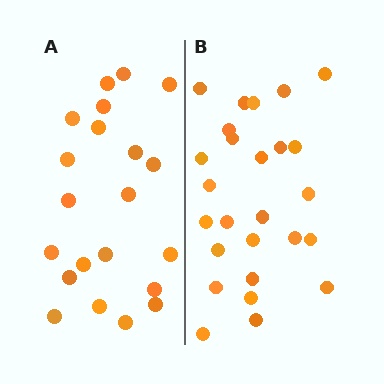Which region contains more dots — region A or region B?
Region B (the right region) has more dots.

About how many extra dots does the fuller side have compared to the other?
Region B has about 5 more dots than region A.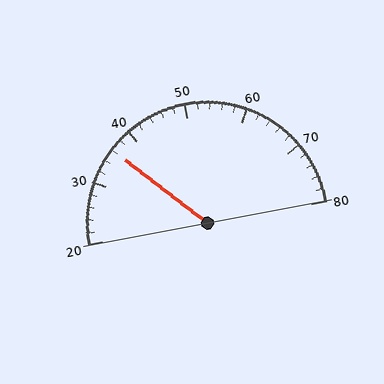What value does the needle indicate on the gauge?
The needle indicates approximately 36.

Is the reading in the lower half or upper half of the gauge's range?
The reading is in the lower half of the range (20 to 80).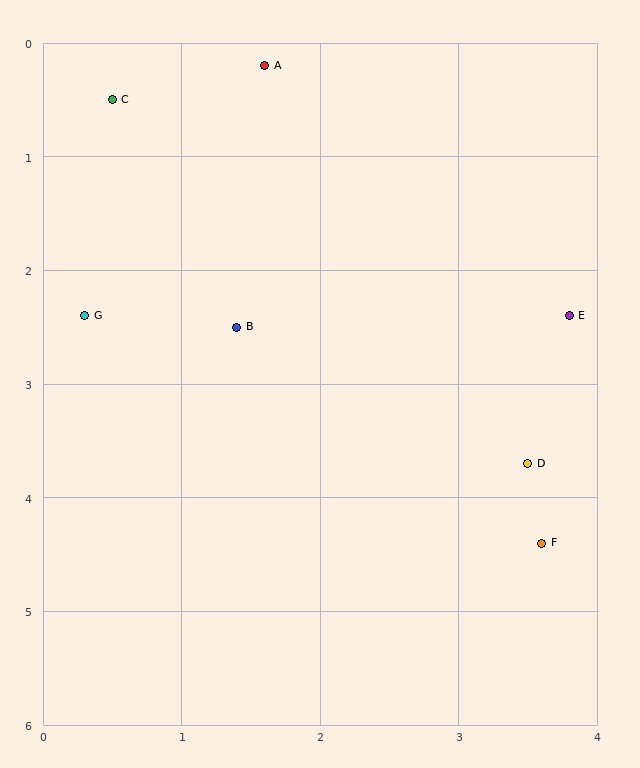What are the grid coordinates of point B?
Point B is at approximately (1.4, 2.5).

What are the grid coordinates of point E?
Point E is at approximately (3.8, 2.4).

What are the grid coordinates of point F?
Point F is at approximately (3.6, 4.4).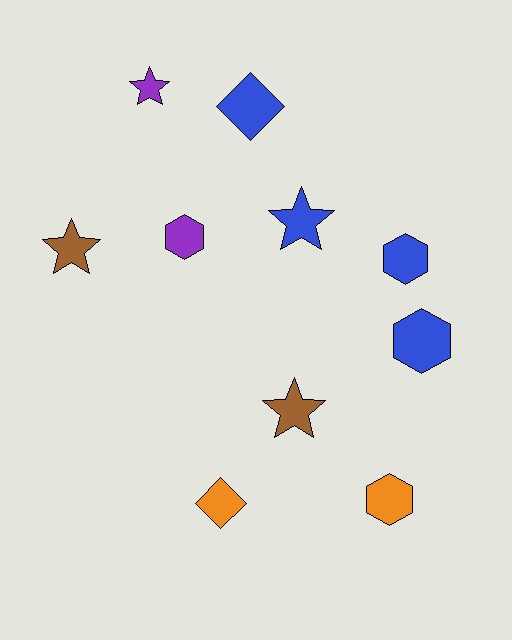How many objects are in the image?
There are 10 objects.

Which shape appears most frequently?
Star, with 4 objects.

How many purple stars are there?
There is 1 purple star.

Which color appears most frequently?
Blue, with 4 objects.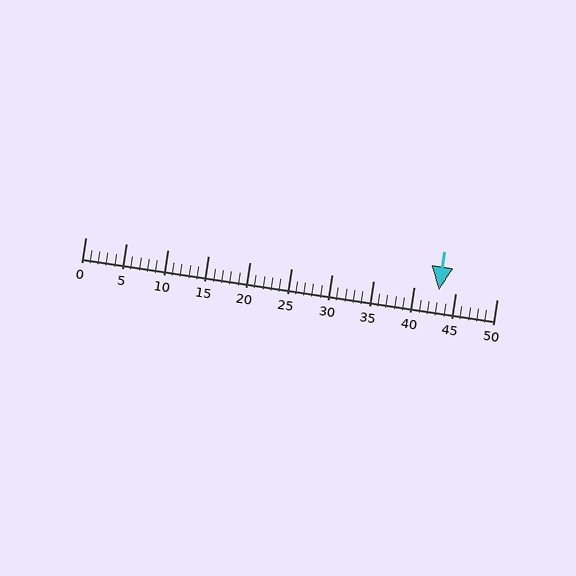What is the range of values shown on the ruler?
The ruler shows values from 0 to 50.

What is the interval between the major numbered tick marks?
The major tick marks are spaced 5 units apart.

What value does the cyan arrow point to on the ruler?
The cyan arrow points to approximately 43.